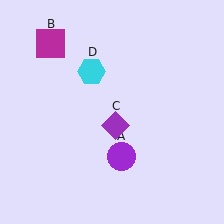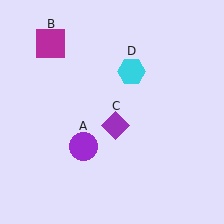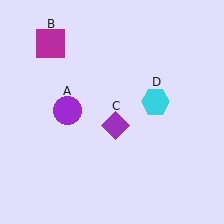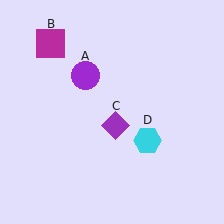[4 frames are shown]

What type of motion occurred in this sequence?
The purple circle (object A), cyan hexagon (object D) rotated clockwise around the center of the scene.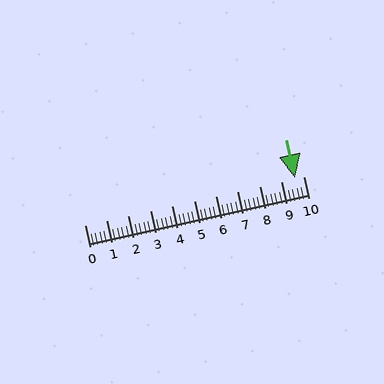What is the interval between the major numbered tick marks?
The major tick marks are spaced 1 units apart.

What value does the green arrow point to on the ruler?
The green arrow points to approximately 9.6.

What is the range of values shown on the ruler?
The ruler shows values from 0 to 10.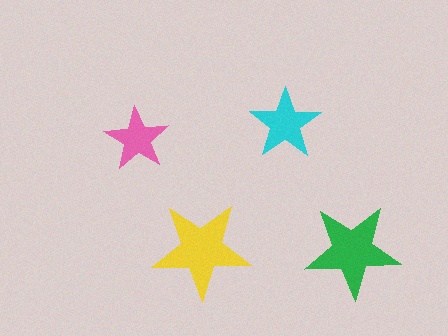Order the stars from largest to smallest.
the yellow one, the green one, the cyan one, the pink one.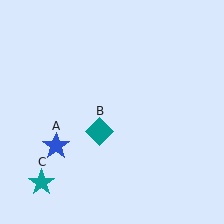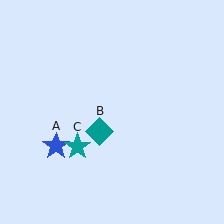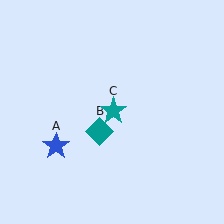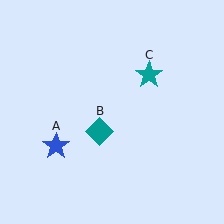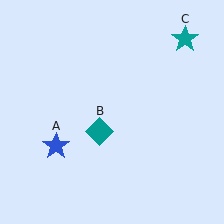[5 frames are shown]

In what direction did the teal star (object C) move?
The teal star (object C) moved up and to the right.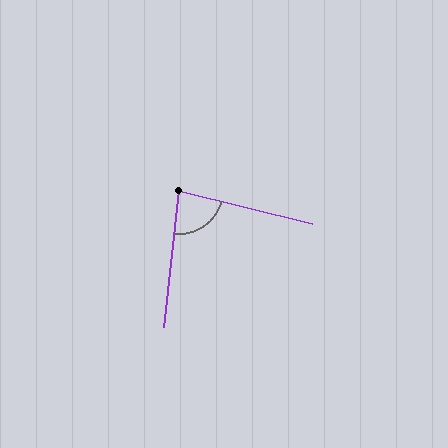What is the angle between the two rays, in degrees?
Approximately 82 degrees.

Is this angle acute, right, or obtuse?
It is acute.